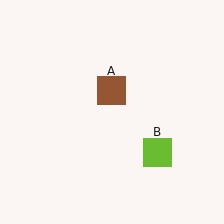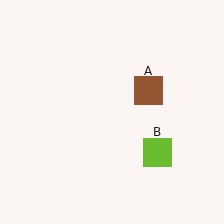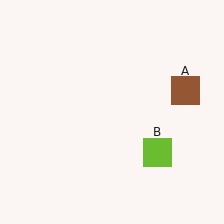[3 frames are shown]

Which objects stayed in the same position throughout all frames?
Lime square (object B) remained stationary.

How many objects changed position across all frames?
1 object changed position: brown square (object A).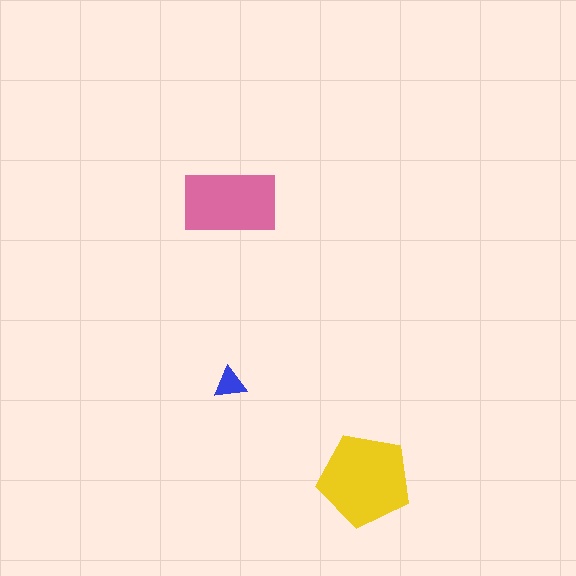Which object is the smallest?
The blue triangle.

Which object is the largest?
The yellow pentagon.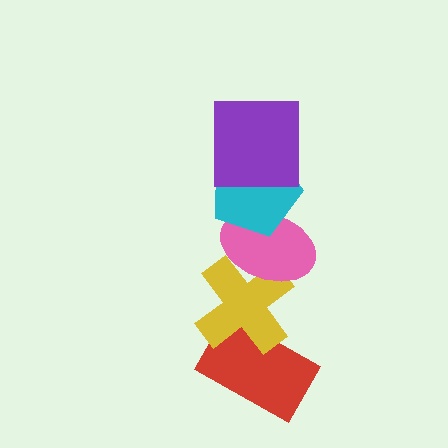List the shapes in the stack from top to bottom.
From top to bottom: the purple square, the cyan pentagon, the pink ellipse, the yellow cross, the red rectangle.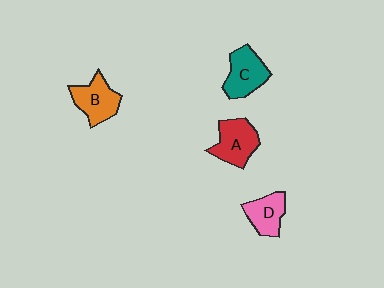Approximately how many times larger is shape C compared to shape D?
Approximately 1.2 times.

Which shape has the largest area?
Shape A (red).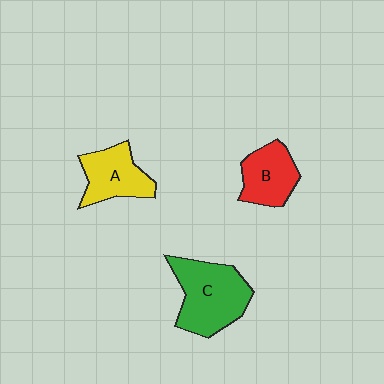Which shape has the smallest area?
Shape B (red).